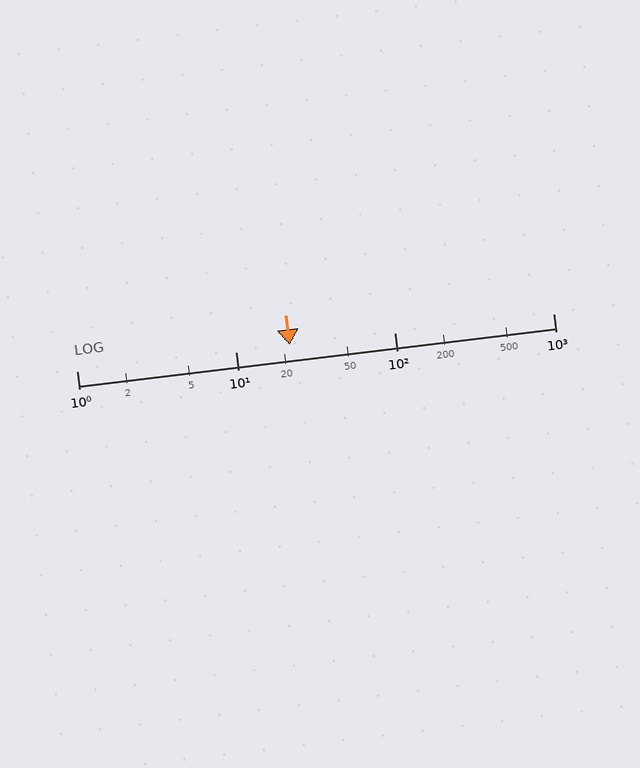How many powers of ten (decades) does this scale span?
The scale spans 3 decades, from 1 to 1000.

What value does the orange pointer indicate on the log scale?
The pointer indicates approximately 22.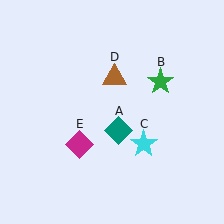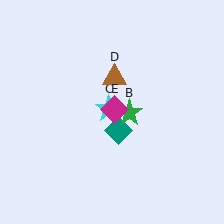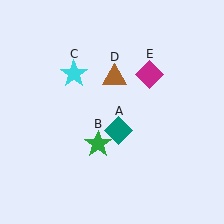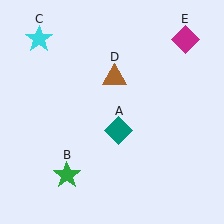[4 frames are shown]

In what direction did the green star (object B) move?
The green star (object B) moved down and to the left.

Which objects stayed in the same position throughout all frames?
Teal diamond (object A) and brown triangle (object D) remained stationary.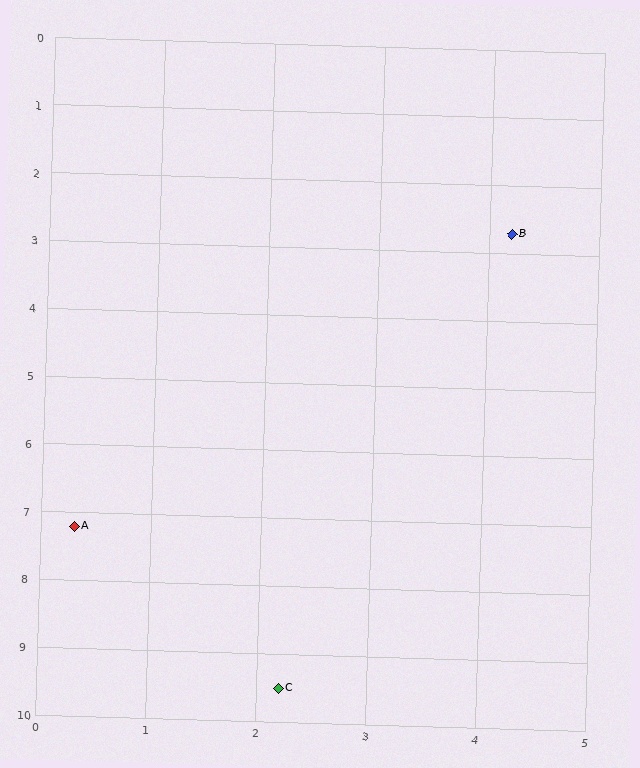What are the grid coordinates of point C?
Point C is at approximately (2.2, 9.5).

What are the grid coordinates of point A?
Point A is at approximately (0.3, 7.2).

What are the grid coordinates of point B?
Point B is at approximately (4.2, 2.7).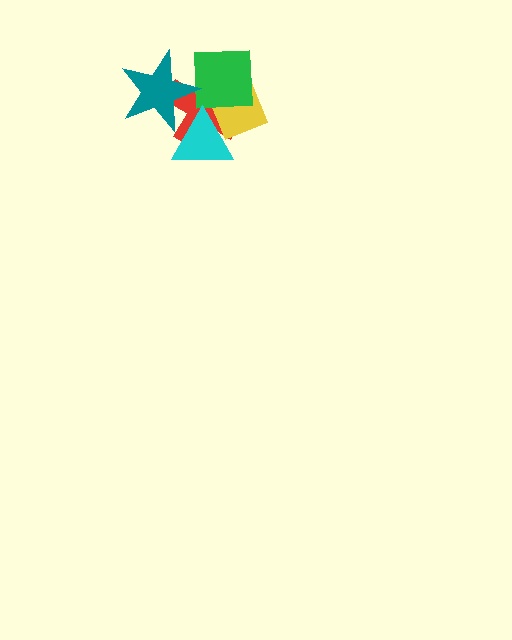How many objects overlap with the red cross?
4 objects overlap with the red cross.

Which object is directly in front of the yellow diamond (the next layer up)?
The green square is directly in front of the yellow diamond.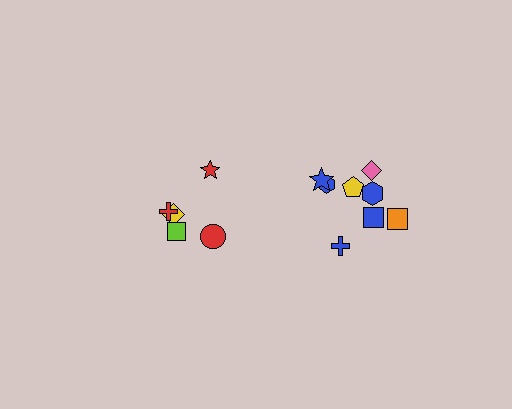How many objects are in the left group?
There are 5 objects.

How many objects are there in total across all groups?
There are 13 objects.